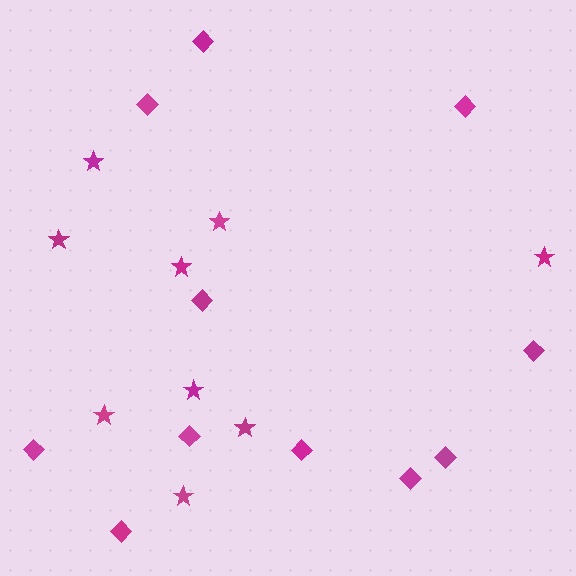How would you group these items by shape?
There are 2 groups: one group of diamonds (11) and one group of stars (9).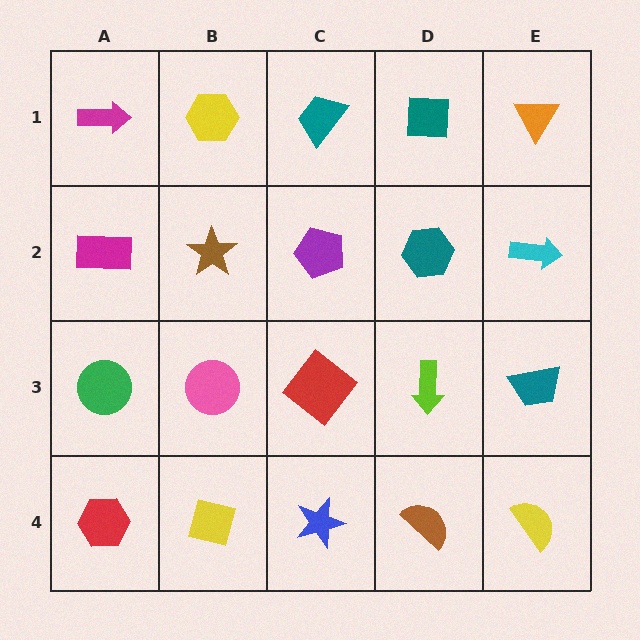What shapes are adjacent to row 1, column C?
A purple pentagon (row 2, column C), a yellow hexagon (row 1, column B), a teal square (row 1, column D).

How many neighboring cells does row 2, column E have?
3.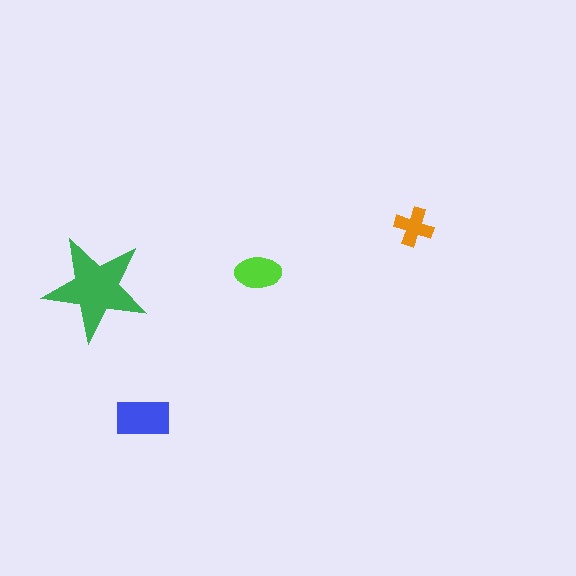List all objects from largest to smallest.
The green star, the blue rectangle, the lime ellipse, the orange cross.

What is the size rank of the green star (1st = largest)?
1st.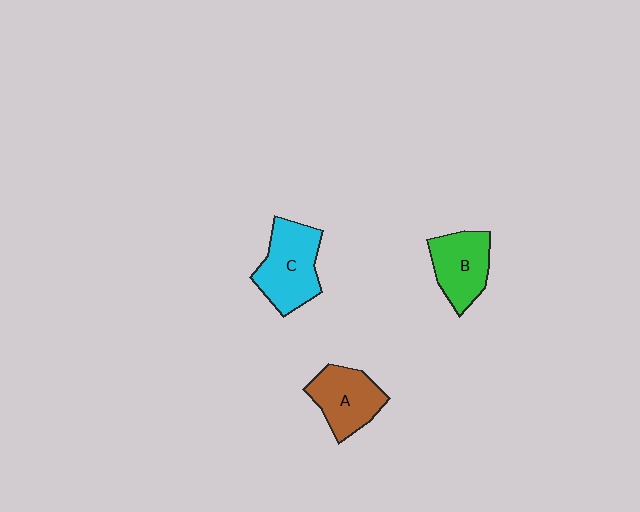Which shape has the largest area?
Shape C (cyan).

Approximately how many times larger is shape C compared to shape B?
Approximately 1.2 times.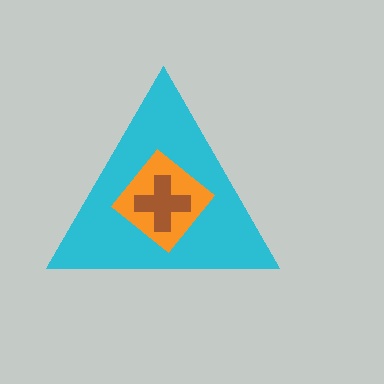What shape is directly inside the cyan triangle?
The orange diamond.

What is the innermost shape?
The brown cross.